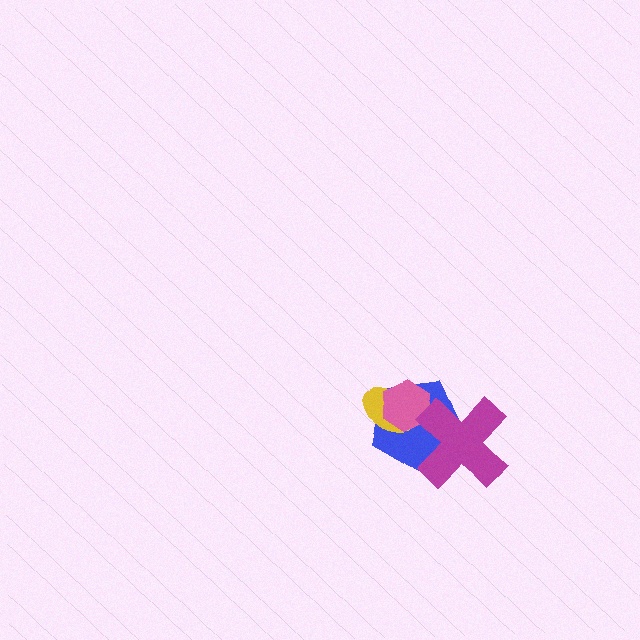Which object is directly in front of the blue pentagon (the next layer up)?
The yellow ellipse is directly in front of the blue pentagon.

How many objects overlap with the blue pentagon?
3 objects overlap with the blue pentagon.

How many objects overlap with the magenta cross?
2 objects overlap with the magenta cross.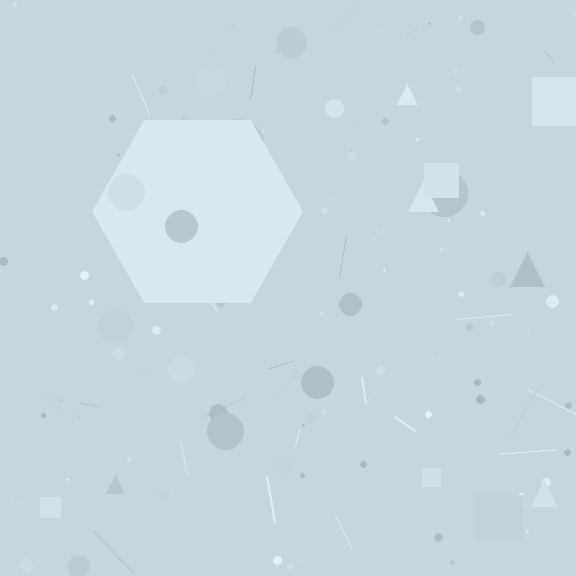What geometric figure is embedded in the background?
A hexagon is embedded in the background.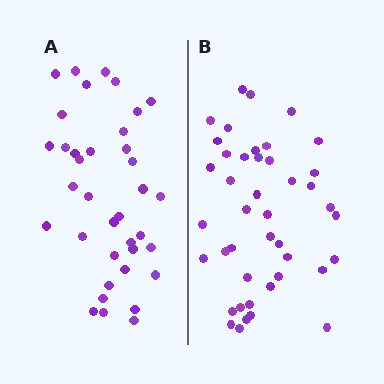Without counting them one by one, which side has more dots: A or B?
Region B (the right region) has more dots.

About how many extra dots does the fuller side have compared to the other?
Region B has about 6 more dots than region A.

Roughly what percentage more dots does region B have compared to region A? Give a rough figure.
About 15% more.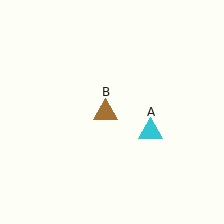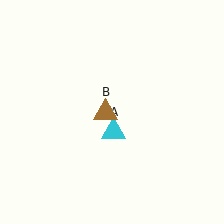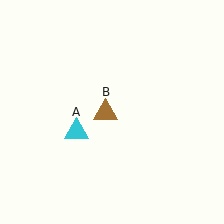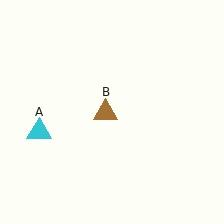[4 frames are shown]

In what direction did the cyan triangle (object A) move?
The cyan triangle (object A) moved left.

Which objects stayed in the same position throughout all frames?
Brown triangle (object B) remained stationary.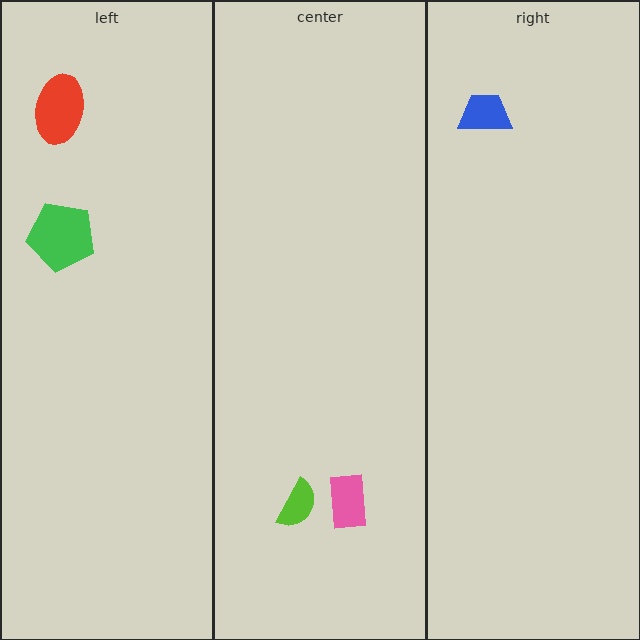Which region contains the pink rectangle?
The center region.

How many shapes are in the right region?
1.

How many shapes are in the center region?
2.